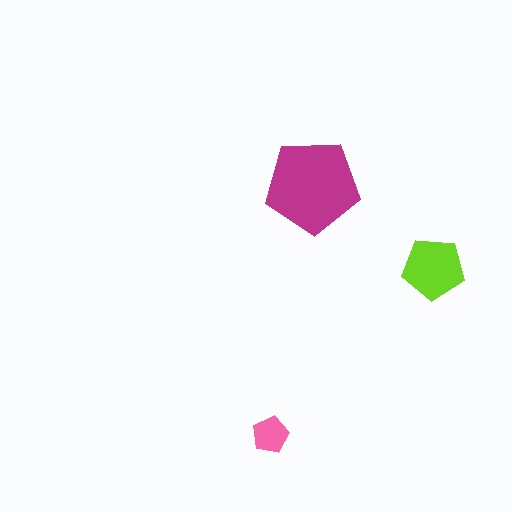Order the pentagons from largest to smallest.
the magenta one, the lime one, the pink one.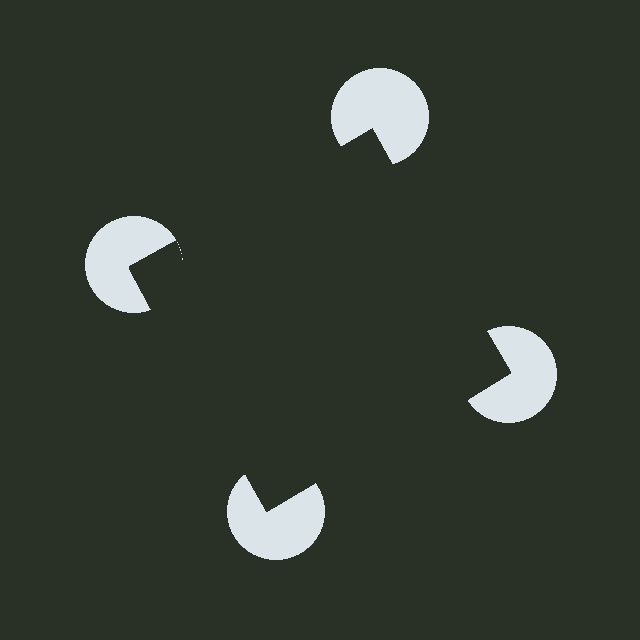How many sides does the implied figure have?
4 sides.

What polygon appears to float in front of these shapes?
An illusory square — its edges are inferred from the aligned wedge cuts in the pac-man discs, not physically drawn.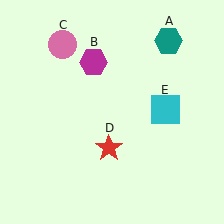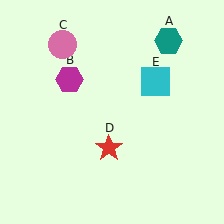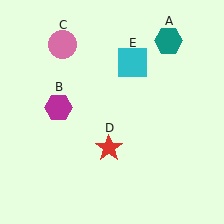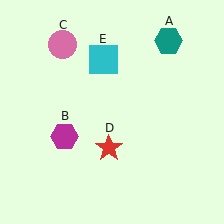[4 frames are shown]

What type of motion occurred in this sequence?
The magenta hexagon (object B), cyan square (object E) rotated counterclockwise around the center of the scene.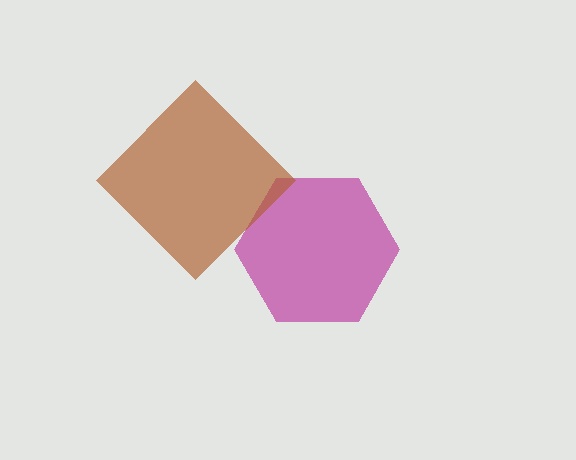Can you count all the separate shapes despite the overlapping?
Yes, there are 2 separate shapes.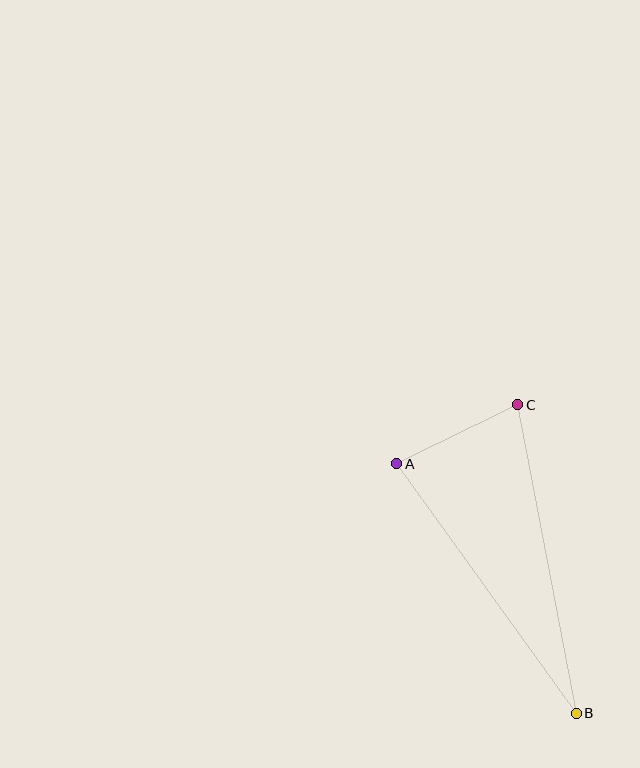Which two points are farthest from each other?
Points B and C are farthest from each other.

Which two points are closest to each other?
Points A and C are closest to each other.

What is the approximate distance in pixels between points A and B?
The distance between A and B is approximately 307 pixels.